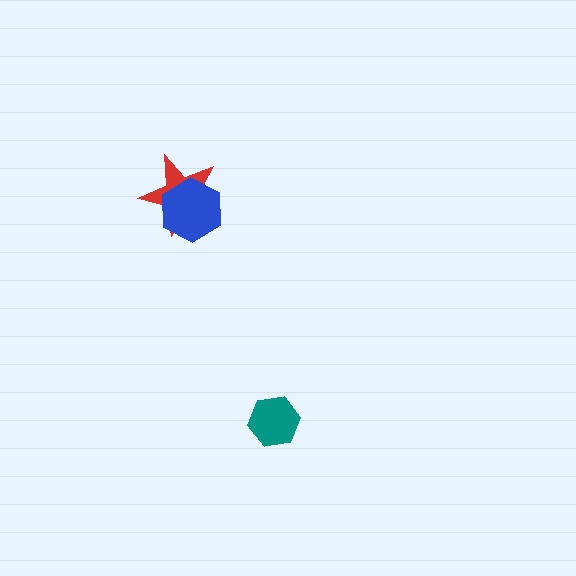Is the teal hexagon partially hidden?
No, no other shape covers it.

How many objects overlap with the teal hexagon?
0 objects overlap with the teal hexagon.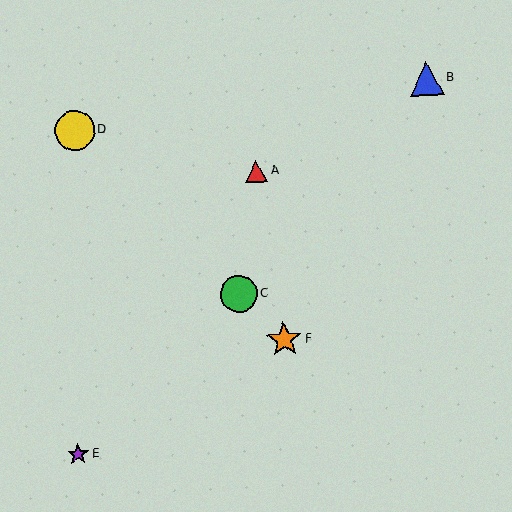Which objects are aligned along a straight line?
Objects C, D, F are aligned along a straight line.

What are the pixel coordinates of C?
Object C is at (239, 294).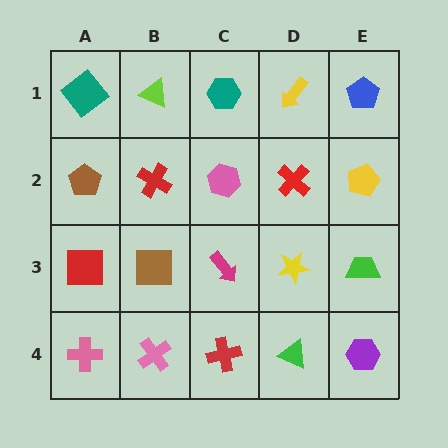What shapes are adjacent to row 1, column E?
A yellow pentagon (row 2, column E), a yellow arrow (row 1, column D).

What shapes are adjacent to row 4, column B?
A brown square (row 3, column B), a pink cross (row 4, column A), a red cross (row 4, column C).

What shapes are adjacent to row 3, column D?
A red cross (row 2, column D), a green triangle (row 4, column D), a magenta arrow (row 3, column C), a green trapezoid (row 3, column E).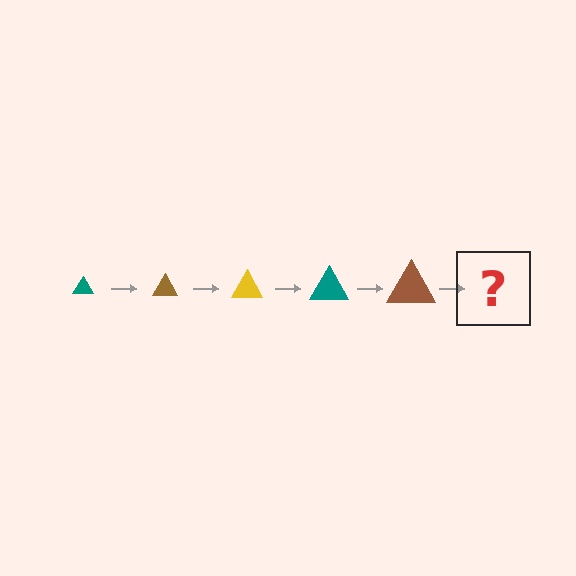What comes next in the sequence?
The next element should be a yellow triangle, larger than the previous one.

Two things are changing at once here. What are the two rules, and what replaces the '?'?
The two rules are that the triangle grows larger each step and the color cycles through teal, brown, and yellow. The '?' should be a yellow triangle, larger than the previous one.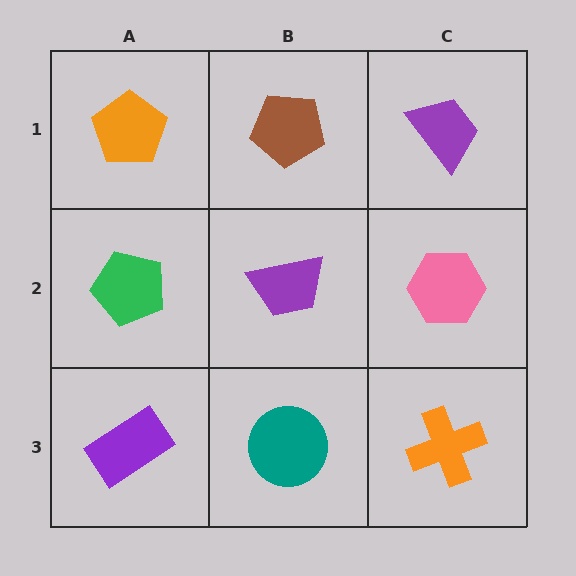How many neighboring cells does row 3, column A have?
2.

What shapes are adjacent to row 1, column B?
A purple trapezoid (row 2, column B), an orange pentagon (row 1, column A), a purple trapezoid (row 1, column C).